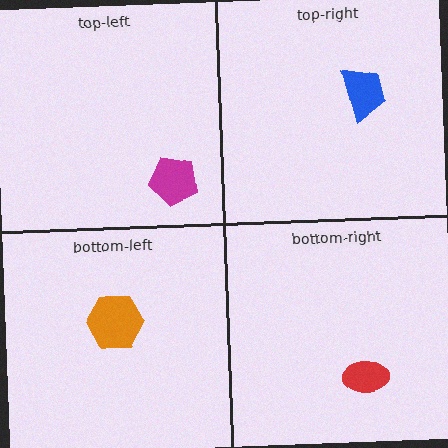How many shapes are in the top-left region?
1.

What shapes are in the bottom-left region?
The orange hexagon.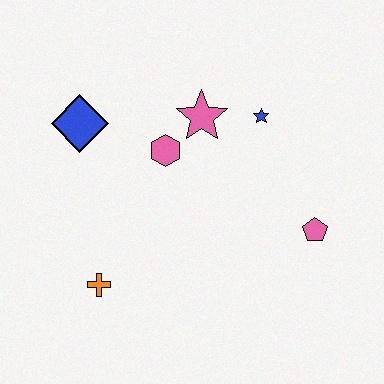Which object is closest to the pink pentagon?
The blue star is closest to the pink pentagon.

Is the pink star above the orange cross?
Yes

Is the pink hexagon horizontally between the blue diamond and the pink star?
Yes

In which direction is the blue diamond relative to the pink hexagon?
The blue diamond is to the left of the pink hexagon.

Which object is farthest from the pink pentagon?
The blue diamond is farthest from the pink pentagon.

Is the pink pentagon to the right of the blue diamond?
Yes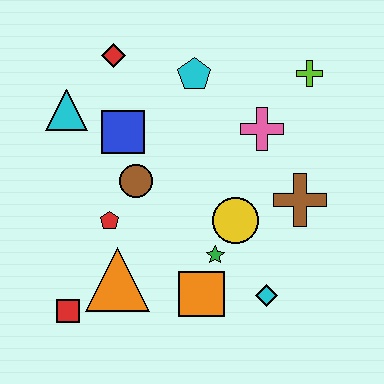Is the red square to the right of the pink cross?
No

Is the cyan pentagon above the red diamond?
No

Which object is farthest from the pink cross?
The red square is farthest from the pink cross.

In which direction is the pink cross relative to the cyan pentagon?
The pink cross is to the right of the cyan pentagon.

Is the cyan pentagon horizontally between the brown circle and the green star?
Yes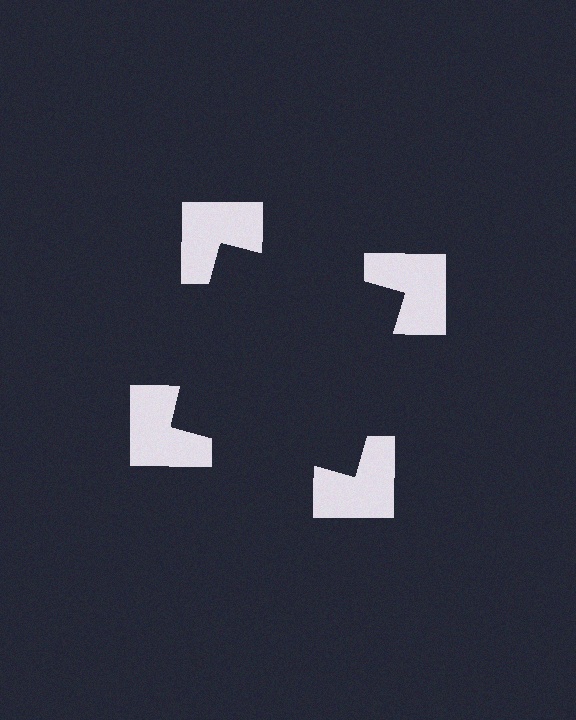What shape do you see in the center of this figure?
An illusory square — its edges are inferred from the aligned wedge cuts in the notched squares, not physically drawn.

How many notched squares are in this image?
There are 4 — one at each vertex of the illusory square.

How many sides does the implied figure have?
4 sides.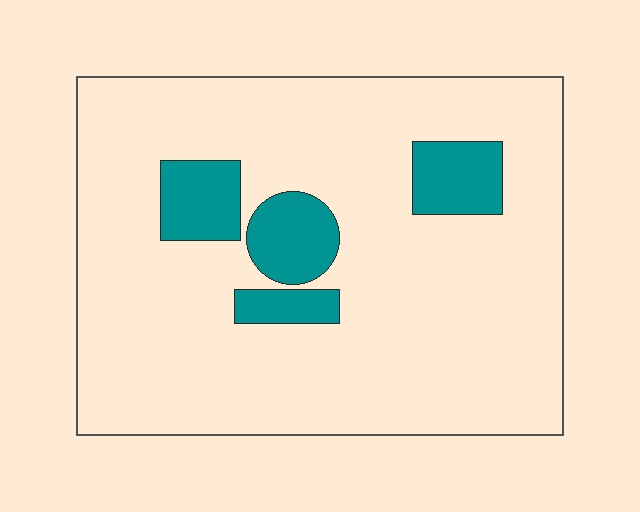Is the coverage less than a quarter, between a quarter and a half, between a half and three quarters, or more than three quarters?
Less than a quarter.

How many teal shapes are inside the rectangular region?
4.